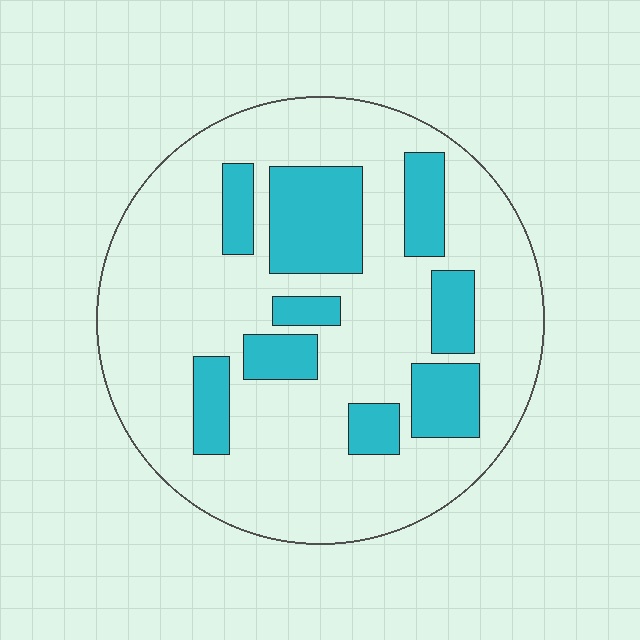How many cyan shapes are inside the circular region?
9.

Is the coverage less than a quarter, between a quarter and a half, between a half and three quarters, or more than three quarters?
Less than a quarter.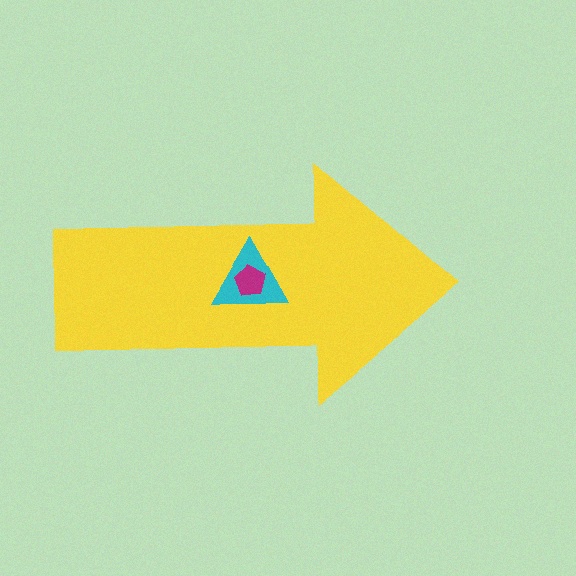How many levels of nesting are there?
3.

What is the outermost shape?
The yellow arrow.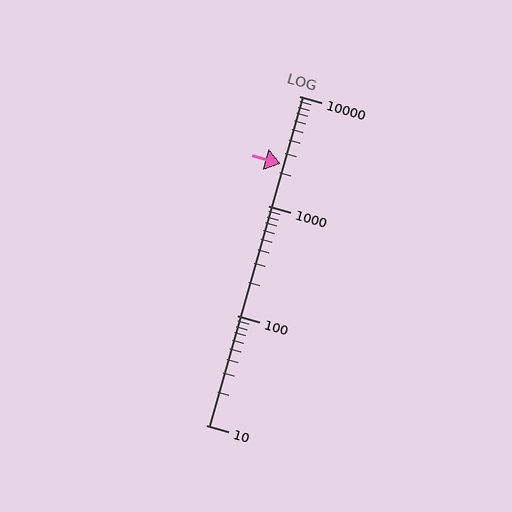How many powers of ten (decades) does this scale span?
The scale spans 3 decades, from 10 to 10000.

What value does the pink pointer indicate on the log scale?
The pointer indicates approximately 2400.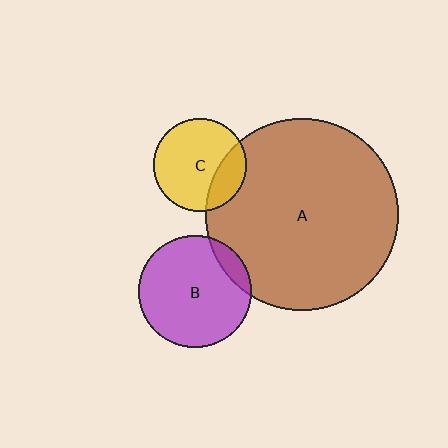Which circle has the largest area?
Circle A (brown).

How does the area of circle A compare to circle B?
Approximately 2.9 times.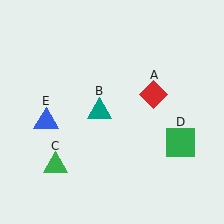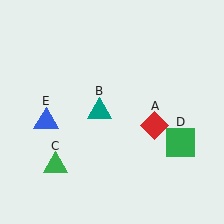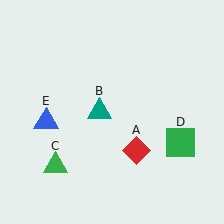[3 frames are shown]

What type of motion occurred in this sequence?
The red diamond (object A) rotated clockwise around the center of the scene.